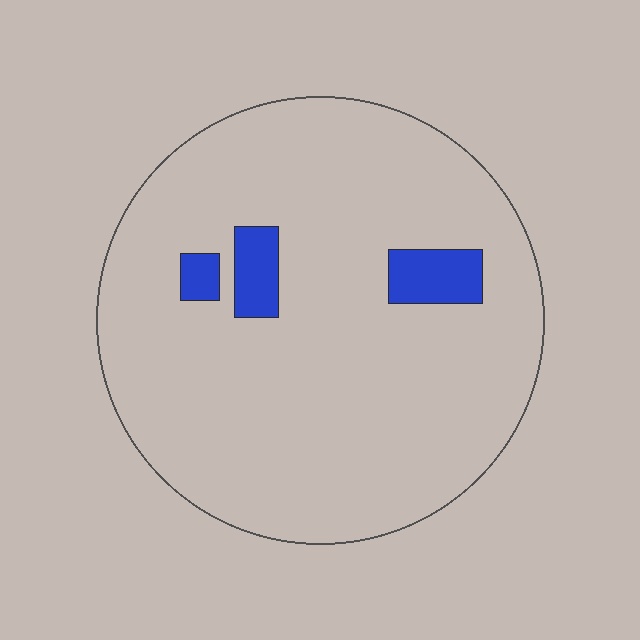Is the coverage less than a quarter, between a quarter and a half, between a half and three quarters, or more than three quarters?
Less than a quarter.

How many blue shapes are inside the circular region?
3.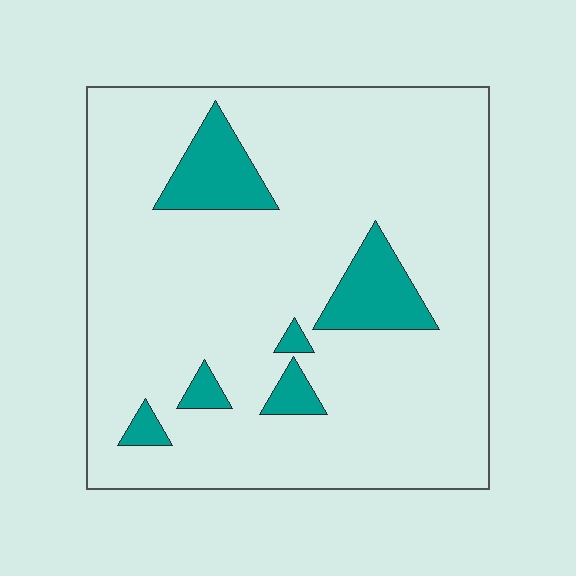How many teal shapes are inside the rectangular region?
6.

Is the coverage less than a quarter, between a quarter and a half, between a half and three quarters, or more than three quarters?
Less than a quarter.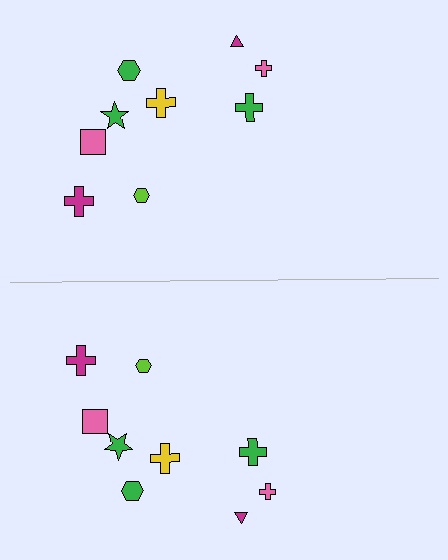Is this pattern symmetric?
Yes, this pattern has bilateral (reflection) symmetry.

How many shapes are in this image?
There are 18 shapes in this image.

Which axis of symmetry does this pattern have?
The pattern has a horizontal axis of symmetry running through the center of the image.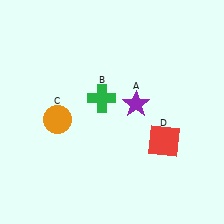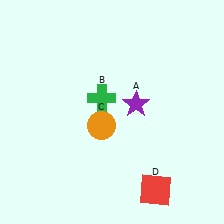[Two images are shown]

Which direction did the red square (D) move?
The red square (D) moved down.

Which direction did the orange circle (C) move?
The orange circle (C) moved right.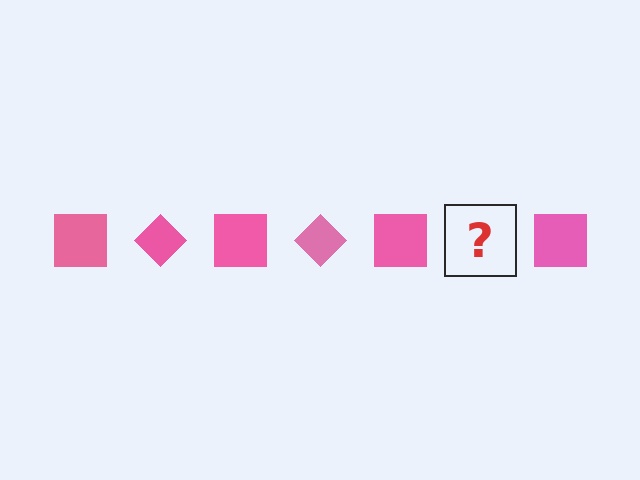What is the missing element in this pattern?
The missing element is a pink diamond.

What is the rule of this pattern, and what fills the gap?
The rule is that the pattern cycles through square, diamond shapes in pink. The gap should be filled with a pink diamond.